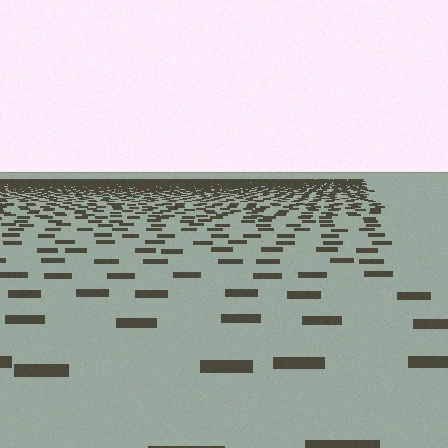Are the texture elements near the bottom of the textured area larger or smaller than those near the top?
Larger. Near the bottom, elements are closer to the viewer and appear at a bigger on-screen size.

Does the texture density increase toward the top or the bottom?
Density increases toward the top.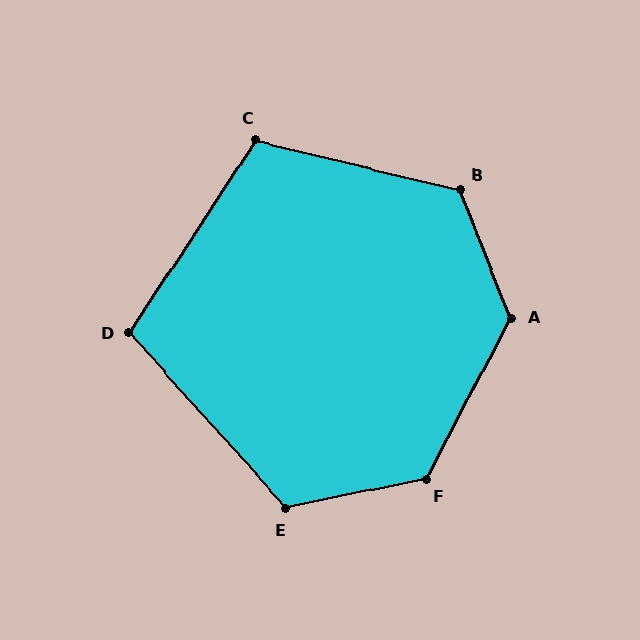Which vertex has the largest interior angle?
A, at approximately 131 degrees.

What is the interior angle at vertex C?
Approximately 109 degrees (obtuse).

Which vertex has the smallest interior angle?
D, at approximately 105 degrees.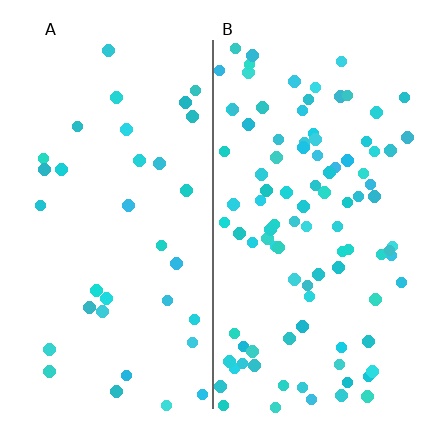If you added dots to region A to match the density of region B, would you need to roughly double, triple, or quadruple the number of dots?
Approximately triple.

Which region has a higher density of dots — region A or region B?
B (the right).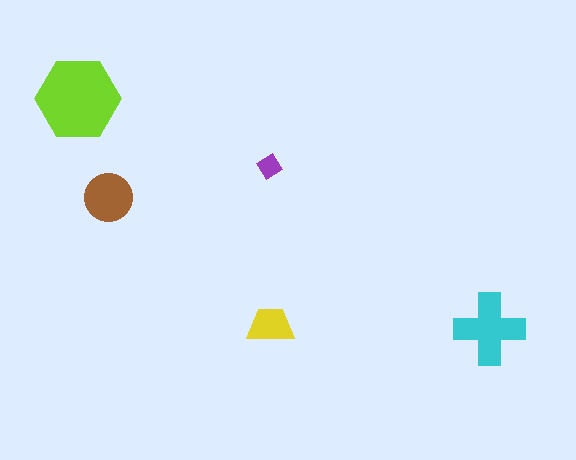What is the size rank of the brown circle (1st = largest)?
3rd.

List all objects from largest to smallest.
The lime hexagon, the cyan cross, the brown circle, the yellow trapezoid, the purple diamond.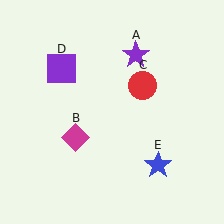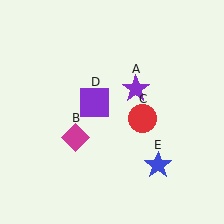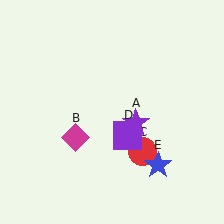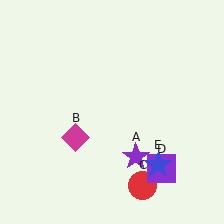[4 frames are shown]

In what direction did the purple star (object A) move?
The purple star (object A) moved down.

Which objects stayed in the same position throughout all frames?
Magenta diamond (object B) and blue star (object E) remained stationary.